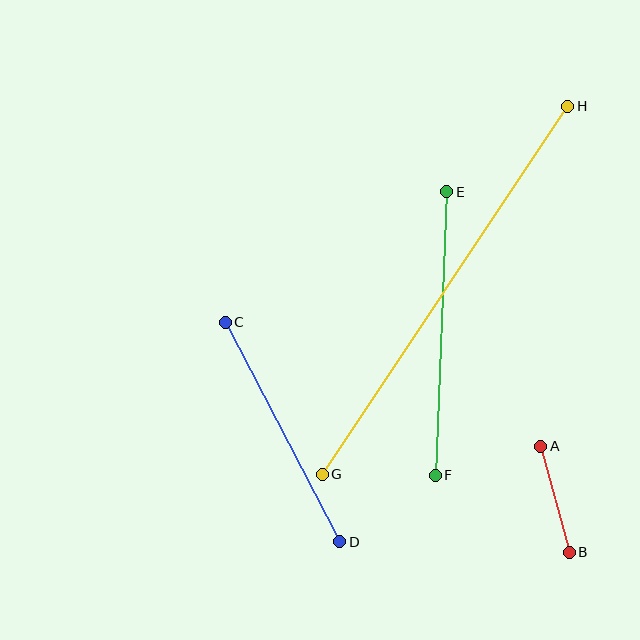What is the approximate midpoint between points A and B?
The midpoint is at approximately (555, 499) pixels.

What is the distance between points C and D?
The distance is approximately 247 pixels.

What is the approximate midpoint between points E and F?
The midpoint is at approximately (441, 334) pixels.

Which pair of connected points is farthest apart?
Points G and H are farthest apart.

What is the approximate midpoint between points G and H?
The midpoint is at approximately (445, 290) pixels.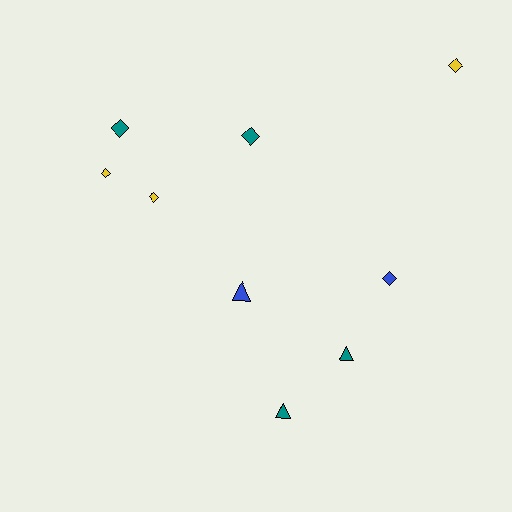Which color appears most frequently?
Teal, with 4 objects.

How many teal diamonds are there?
There are 2 teal diamonds.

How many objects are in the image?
There are 9 objects.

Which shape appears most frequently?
Diamond, with 6 objects.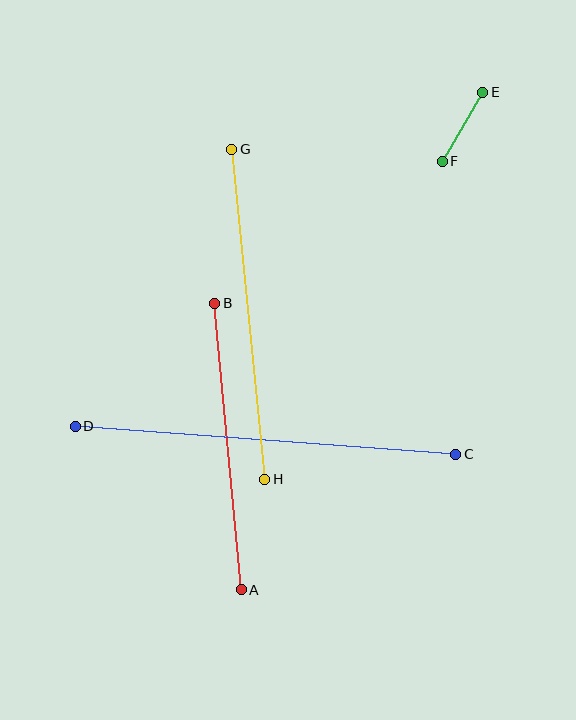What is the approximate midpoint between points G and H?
The midpoint is at approximately (248, 314) pixels.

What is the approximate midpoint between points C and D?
The midpoint is at approximately (265, 440) pixels.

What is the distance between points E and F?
The distance is approximately 81 pixels.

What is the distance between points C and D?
The distance is approximately 381 pixels.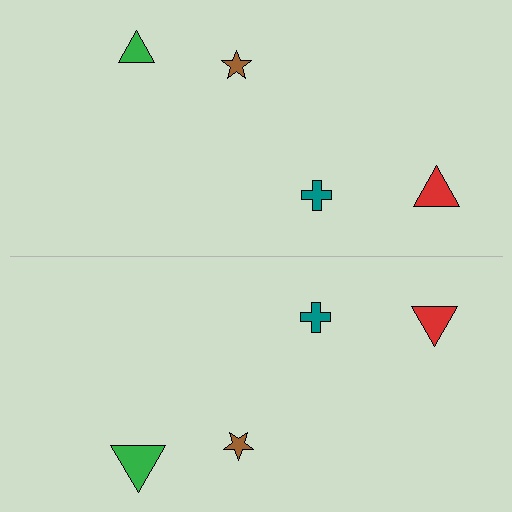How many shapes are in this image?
There are 8 shapes in this image.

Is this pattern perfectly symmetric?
No, the pattern is not perfectly symmetric. The green triangle on the bottom side has a different size than its mirror counterpart.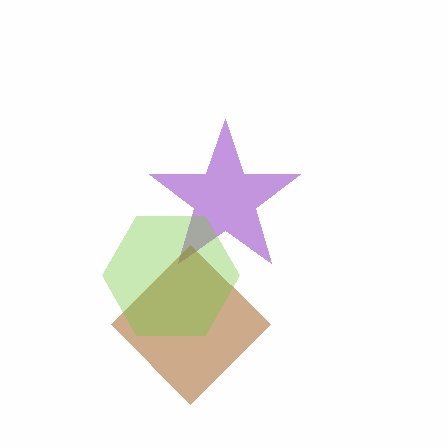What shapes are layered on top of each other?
The layered shapes are: a purple star, a brown diamond, a lime hexagon.